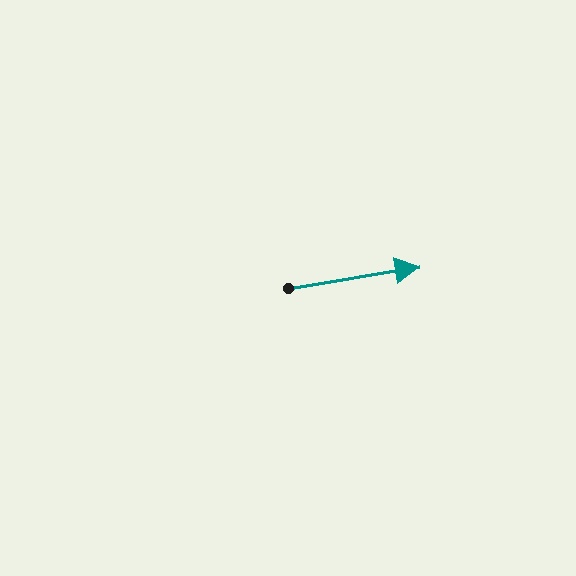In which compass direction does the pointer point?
East.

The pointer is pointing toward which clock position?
Roughly 3 o'clock.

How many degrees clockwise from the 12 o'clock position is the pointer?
Approximately 81 degrees.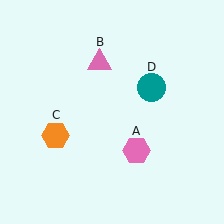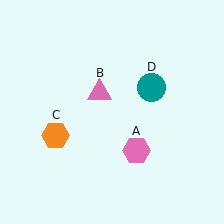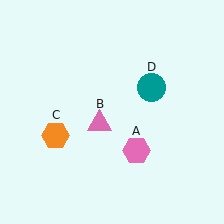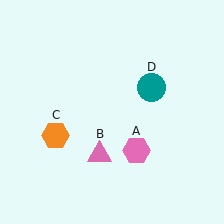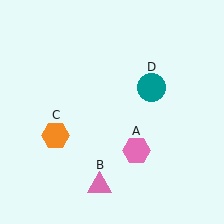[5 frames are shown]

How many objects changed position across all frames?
1 object changed position: pink triangle (object B).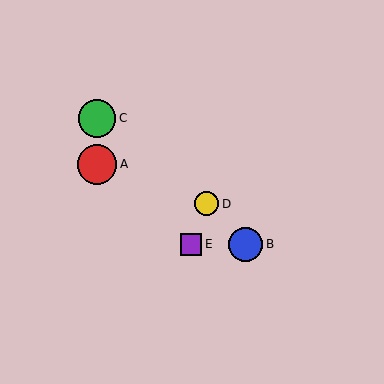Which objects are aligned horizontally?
Objects B, E are aligned horizontally.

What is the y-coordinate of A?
Object A is at y≈164.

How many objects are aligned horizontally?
2 objects (B, E) are aligned horizontally.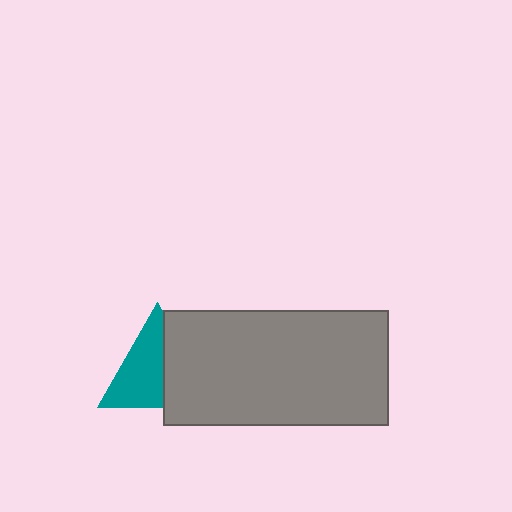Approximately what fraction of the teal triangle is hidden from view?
Roughly 41% of the teal triangle is hidden behind the gray rectangle.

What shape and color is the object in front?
The object in front is a gray rectangle.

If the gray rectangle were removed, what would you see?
You would see the complete teal triangle.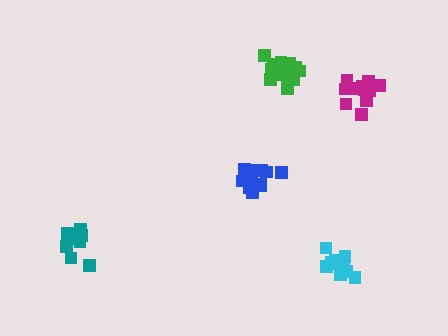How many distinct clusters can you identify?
There are 5 distinct clusters.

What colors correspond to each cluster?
The clusters are colored: blue, cyan, teal, magenta, green.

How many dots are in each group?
Group 1: 14 dots, Group 2: 13 dots, Group 3: 12 dots, Group 4: 13 dots, Group 5: 16 dots (68 total).